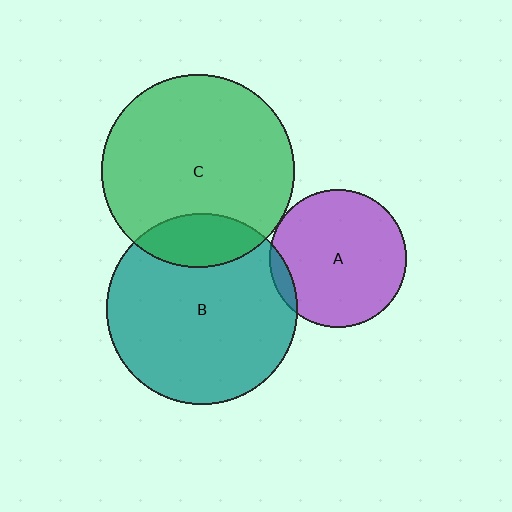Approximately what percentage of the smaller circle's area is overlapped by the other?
Approximately 5%.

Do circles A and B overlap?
Yes.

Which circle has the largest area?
Circle C (green).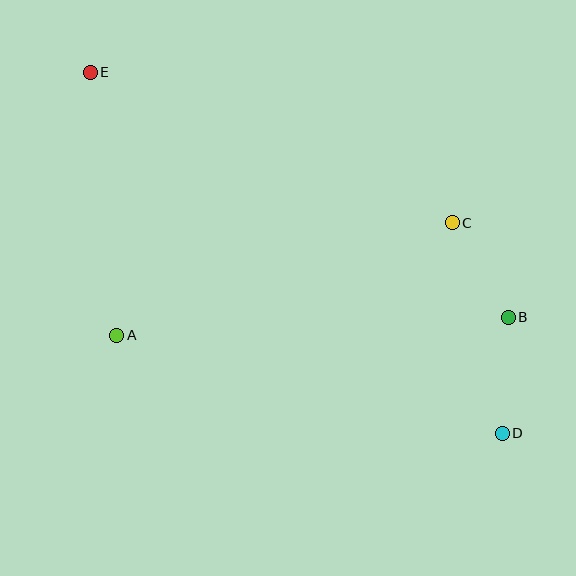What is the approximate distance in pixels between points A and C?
The distance between A and C is approximately 354 pixels.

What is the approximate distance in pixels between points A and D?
The distance between A and D is approximately 398 pixels.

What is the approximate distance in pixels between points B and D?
The distance between B and D is approximately 116 pixels.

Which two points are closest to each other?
Points B and C are closest to each other.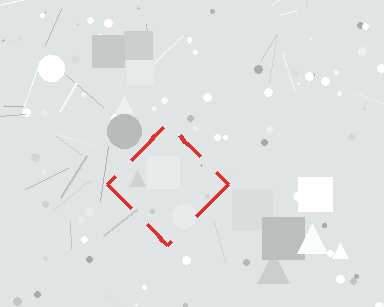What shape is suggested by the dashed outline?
The dashed outline suggests a diamond.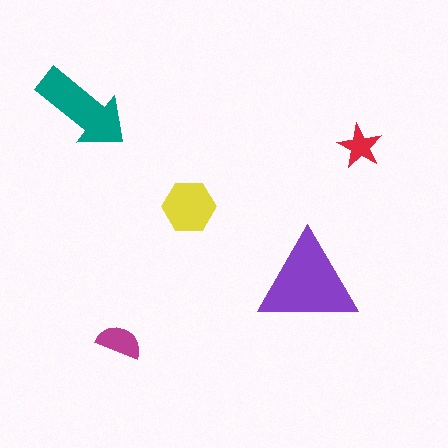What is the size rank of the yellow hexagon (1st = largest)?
3rd.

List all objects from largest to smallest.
The purple triangle, the teal arrow, the yellow hexagon, the magenta semicircle, the red star.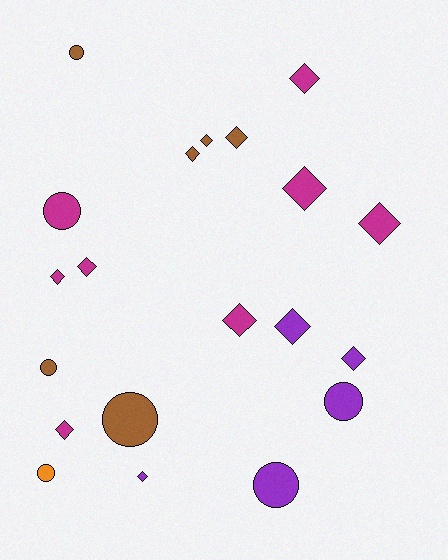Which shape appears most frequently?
Diamond, with 13 objects.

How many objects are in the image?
There are 20 objects.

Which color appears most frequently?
Magenta, with 8 objects.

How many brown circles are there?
There are 3 brown circles.